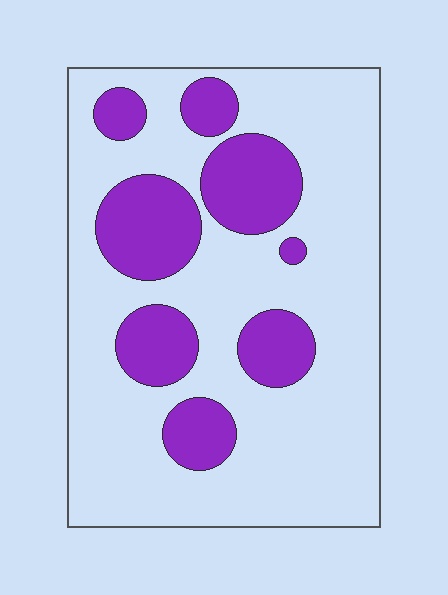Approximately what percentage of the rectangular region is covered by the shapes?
Approximately 25%.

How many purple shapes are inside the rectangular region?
8.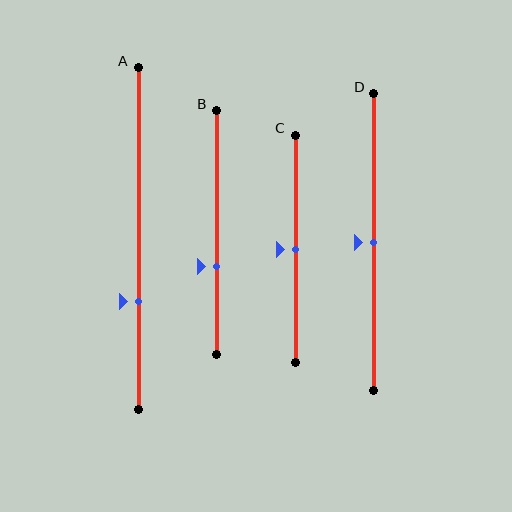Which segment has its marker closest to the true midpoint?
Segment C has its marker closest to the true midpoint.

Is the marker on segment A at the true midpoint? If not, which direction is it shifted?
No, the marker on segment A is shifted downward by about 19% of the segment length.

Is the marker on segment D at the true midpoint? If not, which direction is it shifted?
Yes, the marker on segment D is at the true midpoint.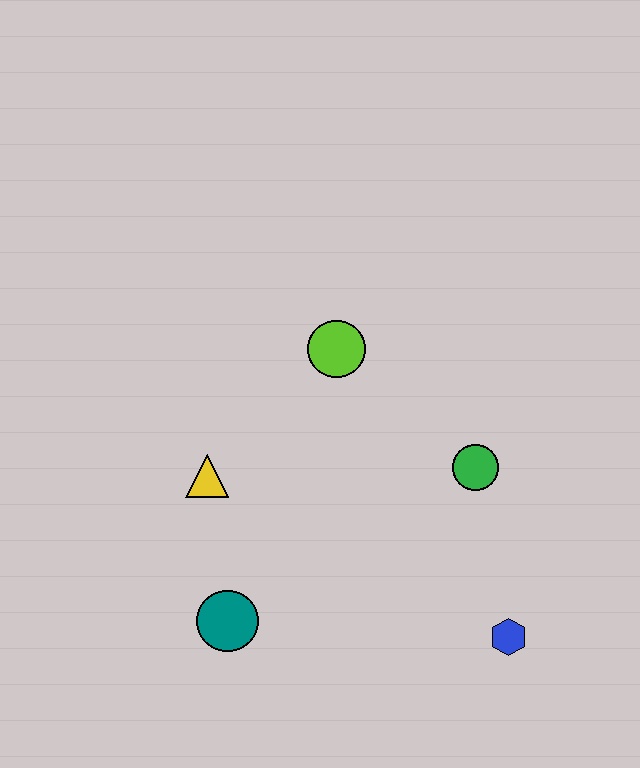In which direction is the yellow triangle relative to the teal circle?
The yellow triangle is above the teal circle.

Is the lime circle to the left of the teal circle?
No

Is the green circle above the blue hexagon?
Yes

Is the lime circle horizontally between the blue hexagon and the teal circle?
Yes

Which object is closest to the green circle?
The blue hexagon is closest to the green circle.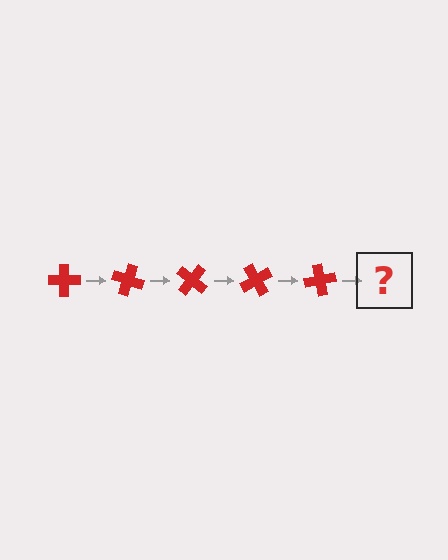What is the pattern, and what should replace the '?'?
The pattern is that the cross rotates 20 degrees each step. The '?' should be a red cross rotated 100 degrees.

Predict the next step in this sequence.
The next step is a red cross rotated 100 degrees.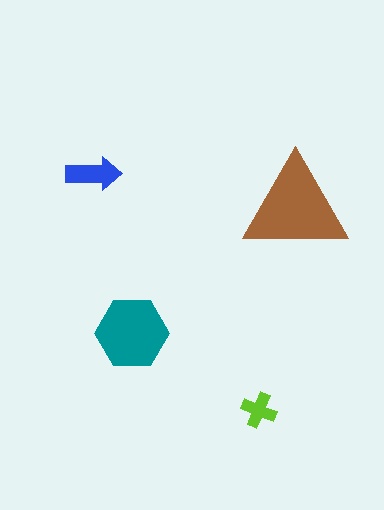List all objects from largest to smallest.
The brown triangle, the teal hexagon, the blue arrow, the lime cross.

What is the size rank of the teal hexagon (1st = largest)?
2nd.